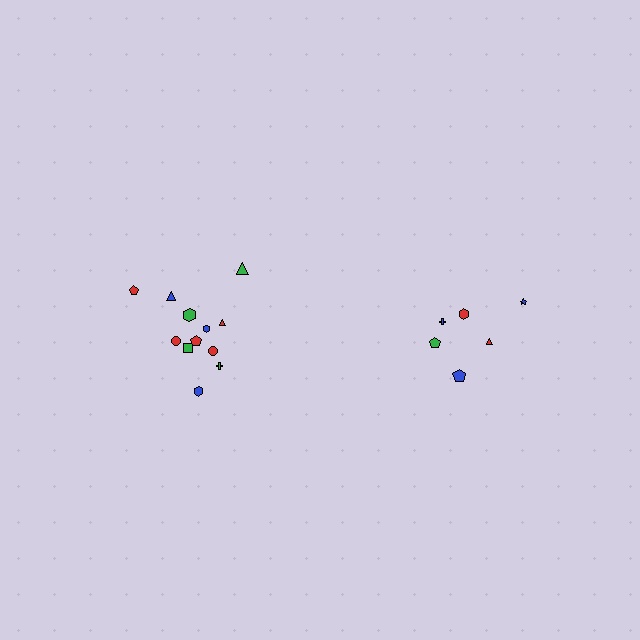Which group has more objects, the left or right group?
The left group.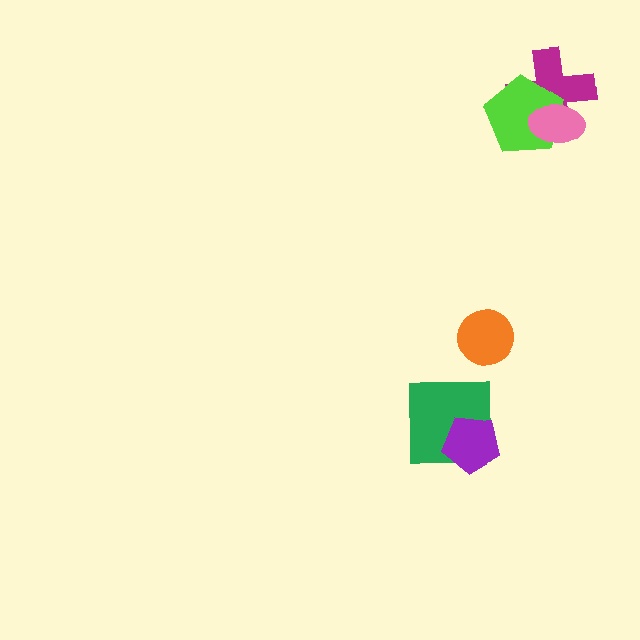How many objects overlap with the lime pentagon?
2 objects overlap with the lime pentagon.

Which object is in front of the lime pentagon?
The pink ellipse is in front of the lime pentagon.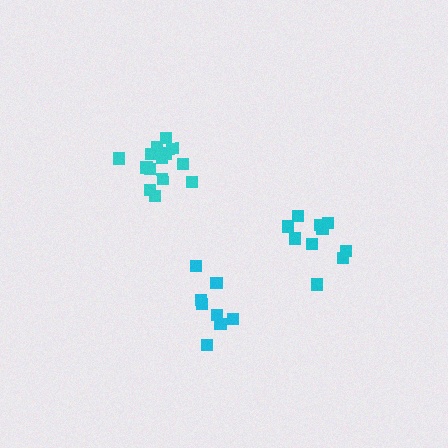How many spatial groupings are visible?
There are 3 spatial groupings.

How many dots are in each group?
Group 1: 14 dots, Group 2: 8 dots, Group 3: 10 dots (32 total).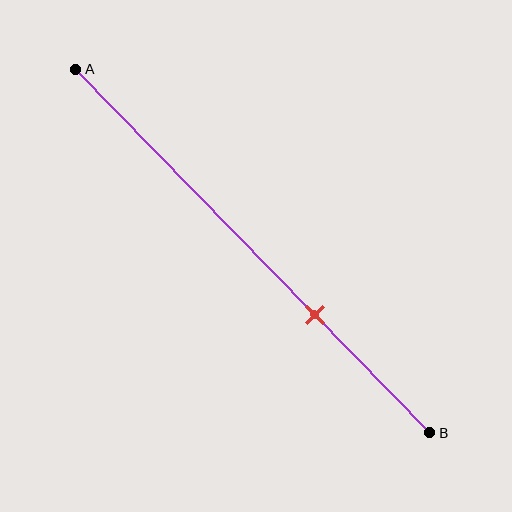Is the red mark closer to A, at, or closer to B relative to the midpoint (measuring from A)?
The red mark is closer to point B than the midpoint of segment AB.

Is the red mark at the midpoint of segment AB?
No, the mark is at about 70% from A, not at the 50% midpoint.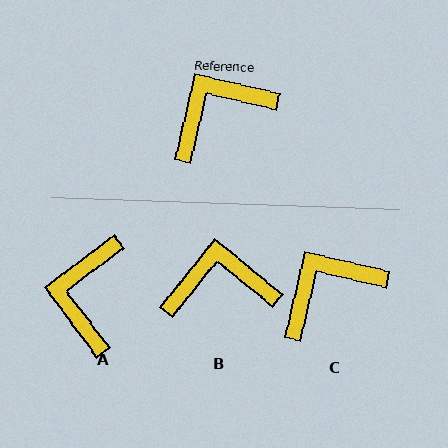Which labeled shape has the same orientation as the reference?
C.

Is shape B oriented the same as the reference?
No, it is off by about 26 degrees.